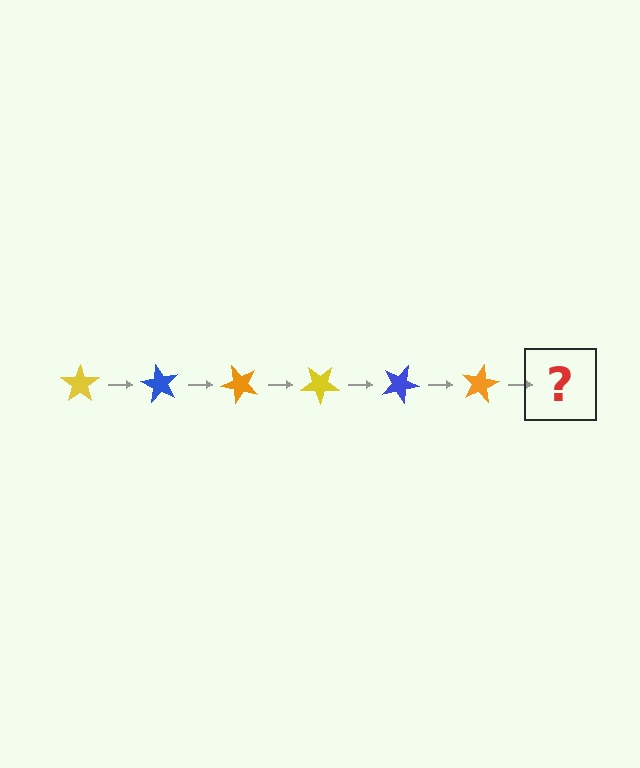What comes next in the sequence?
The next element should be a yellow star, rotated 360 degrees from the start.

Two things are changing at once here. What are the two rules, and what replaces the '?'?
The two rules are that it rotates 60 degrees each step and the color cycles through yellow, blue, and orange. The '?' should be a yellow star, rotated 360 degrees from the start.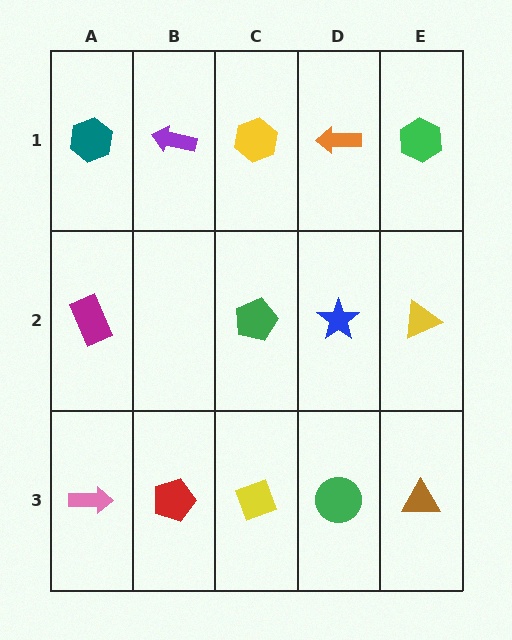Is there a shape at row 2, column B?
No, that cell is empty.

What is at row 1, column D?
An orange arrow.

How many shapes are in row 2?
4 shapes.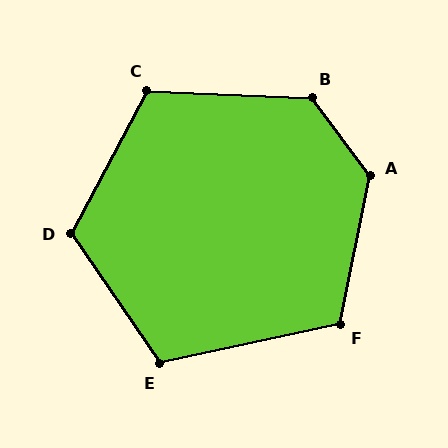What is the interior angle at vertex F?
Approximately 113 degrees (obtuse).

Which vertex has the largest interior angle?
A, at approximately 132 degrees.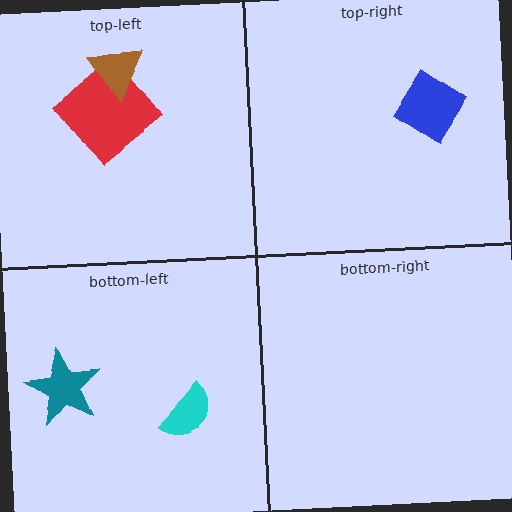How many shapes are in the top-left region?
2.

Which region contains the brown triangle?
The top-left region.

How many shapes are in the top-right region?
1.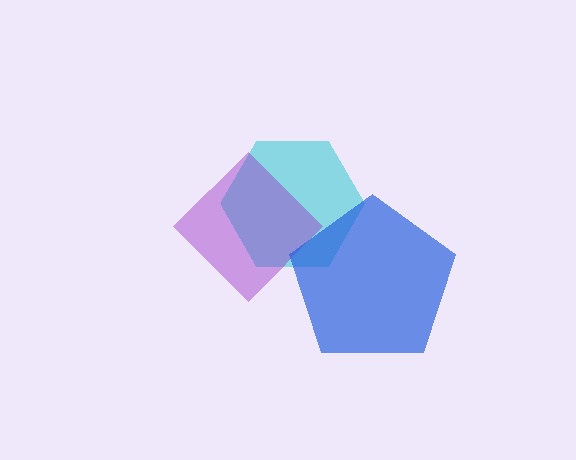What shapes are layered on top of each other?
The layered shapes are: a cyan hexagon, a purple diamond, a blue pentagon.